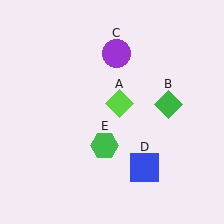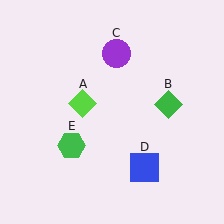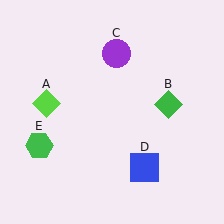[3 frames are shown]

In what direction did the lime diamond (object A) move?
The lime diamond (object A) moved left.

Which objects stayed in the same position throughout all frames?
Green diamond (object B) and purple circle (object C) and blue square (object D) remained stationary.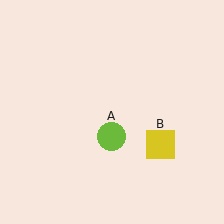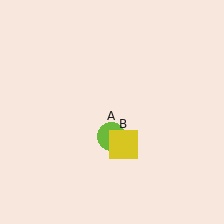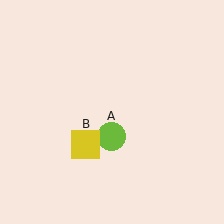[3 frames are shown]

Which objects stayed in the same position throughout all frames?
Lime circle (object A) remained stationary.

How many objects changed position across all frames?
1 object changed position: yellow square (object B).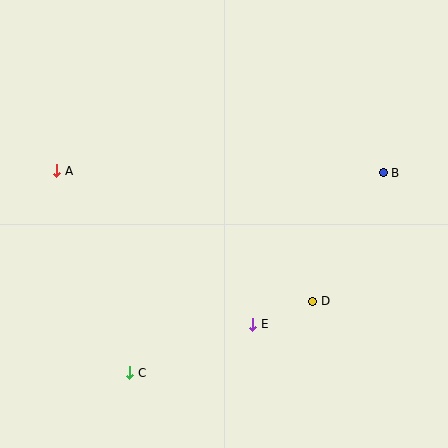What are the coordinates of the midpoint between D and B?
The midpoint between D and B is at (348, 237).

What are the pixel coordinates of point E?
Point E is at (253, 324).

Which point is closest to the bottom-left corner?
Point C is closest to the bottom-left corner.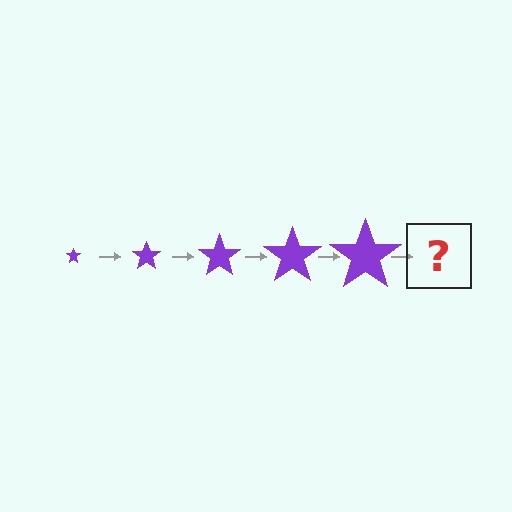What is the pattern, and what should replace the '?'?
The pattern is that the star gets progressively larger each step. The '?' should be a purple star, larger than the previous one.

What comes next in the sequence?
The next element should be a purple star, larger than the previous one.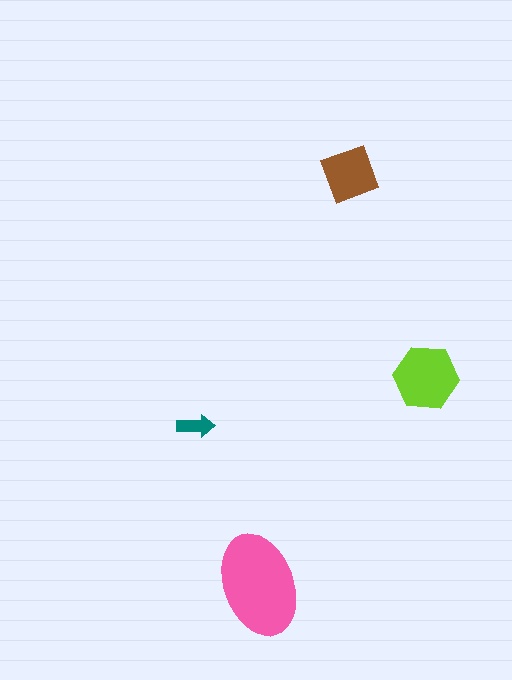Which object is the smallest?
The teal arrow.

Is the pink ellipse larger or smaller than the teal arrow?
Larger.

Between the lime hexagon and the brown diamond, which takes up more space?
The lime hexagon.